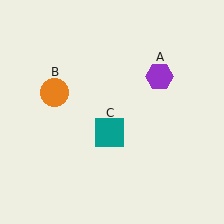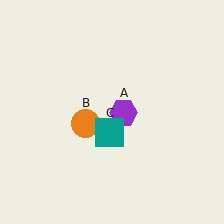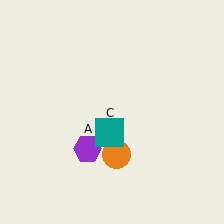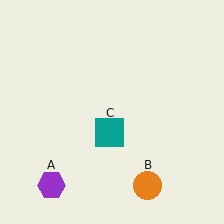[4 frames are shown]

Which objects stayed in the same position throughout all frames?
Teal square (object C) remained stationary.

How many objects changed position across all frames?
2 objects changed position: purple hexagon (object A), orange circle (object B).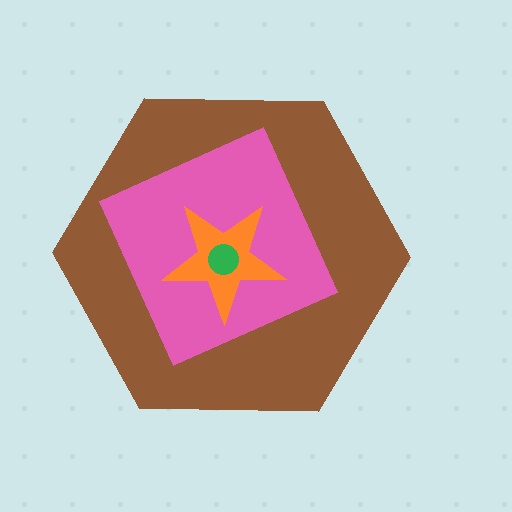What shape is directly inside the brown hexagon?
The pink square.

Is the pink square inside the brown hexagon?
Yes.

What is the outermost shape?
The brown hexagon.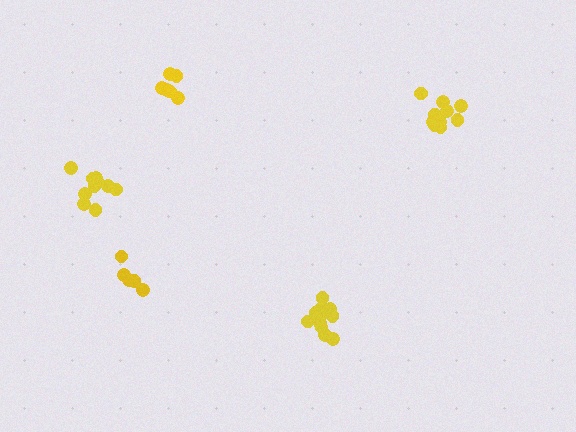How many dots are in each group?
Group 1: 11 dots, Group 2: 5 dots, Group 3: 10 dots, Group 4: 6 dots, Group 5: 11 dots (43 total).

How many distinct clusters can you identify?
There are 5 distinct clusters.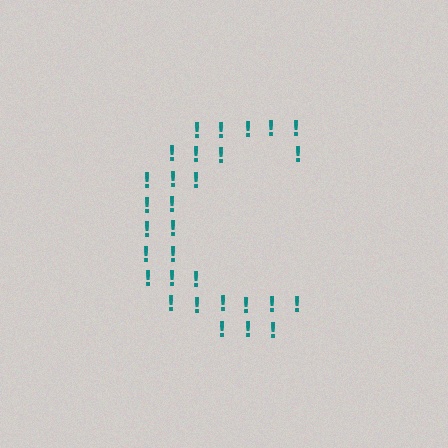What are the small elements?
The small elements are exclamation marks.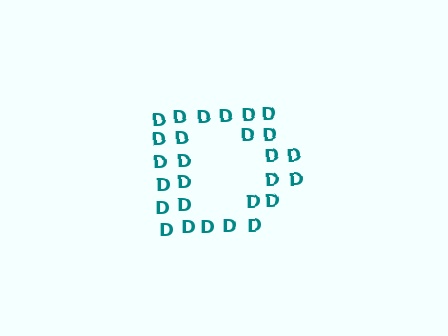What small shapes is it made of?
It is made of small letter D's.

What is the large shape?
The large shape is the letter D.